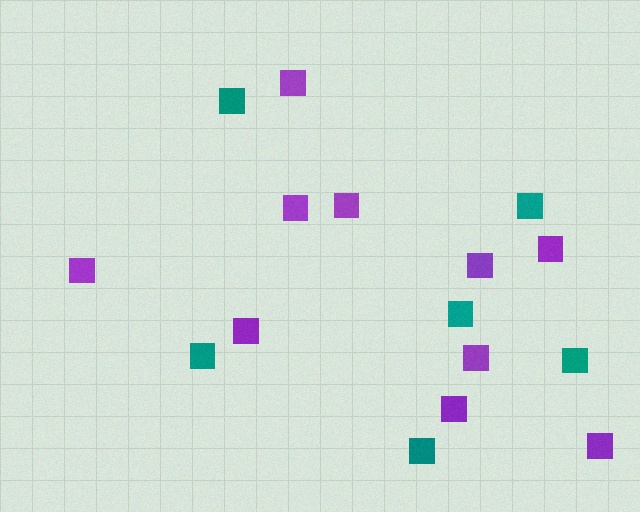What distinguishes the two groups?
There are 2 groups: one group of purple squares (10) and one group of teal squares (6).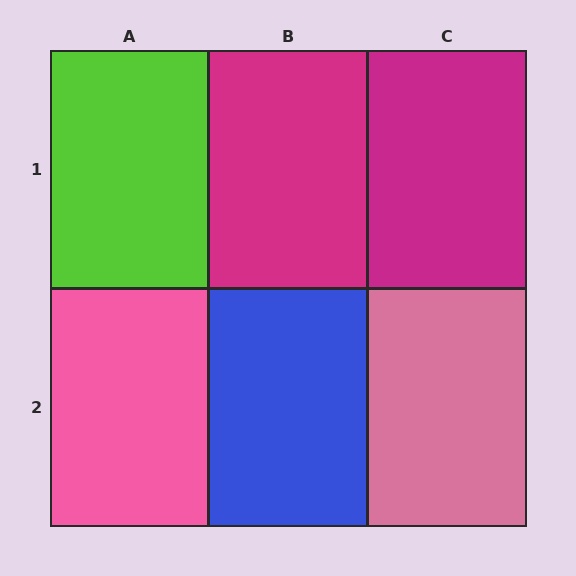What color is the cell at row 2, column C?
Pink.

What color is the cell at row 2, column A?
Pink.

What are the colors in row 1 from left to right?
Lime, magenta, magenta.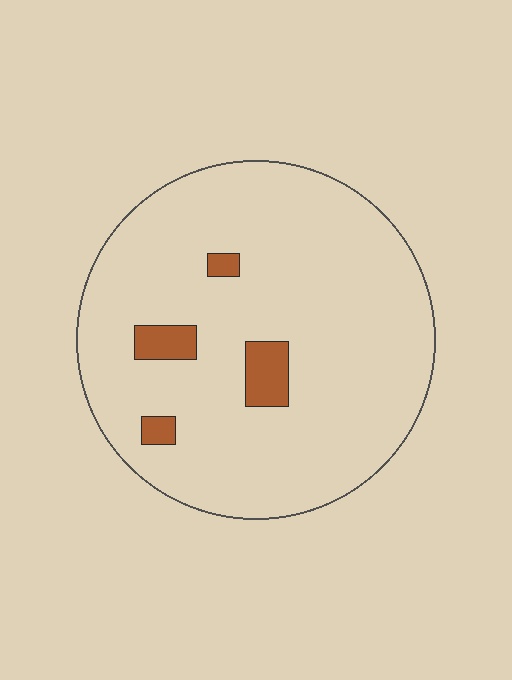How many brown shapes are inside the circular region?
4.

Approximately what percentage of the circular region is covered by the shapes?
Approximately 5%.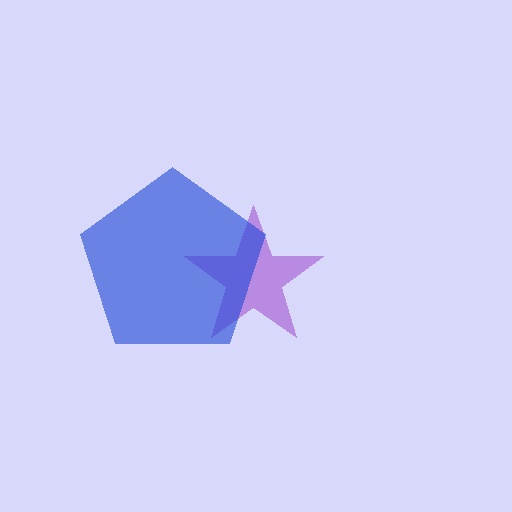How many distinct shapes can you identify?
There are 2 distinct shapes: a purple star, a blue pentagon.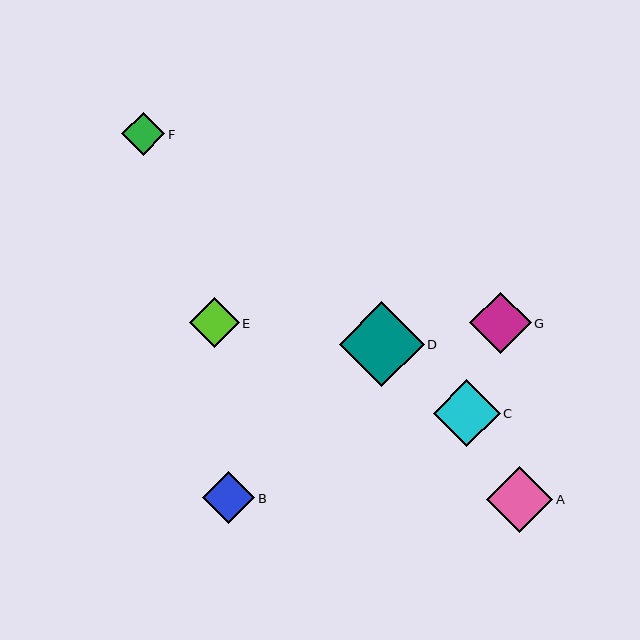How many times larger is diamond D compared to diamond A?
Diamond D is approximately 1.3 times the size of diamond A.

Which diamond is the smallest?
Diamond F is the smallest with a size of approximately 43 pixels.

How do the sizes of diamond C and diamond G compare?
Diamond C and diamond G are approximately the same size.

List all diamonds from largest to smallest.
From largest to smallest: D, C, A, G, B, E, F.